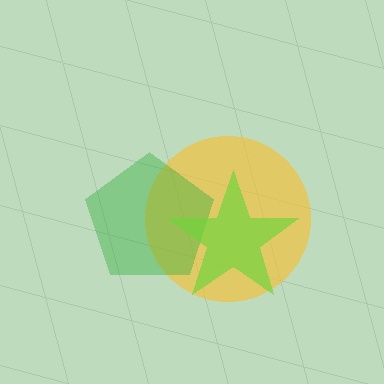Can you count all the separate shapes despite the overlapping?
Yes, there are 3 separate shapes.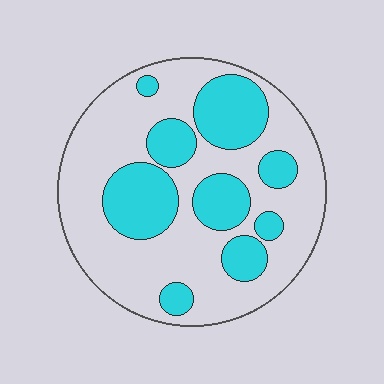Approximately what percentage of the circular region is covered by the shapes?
Approximately 35%.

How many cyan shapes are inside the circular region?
9.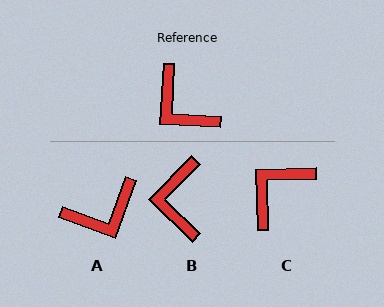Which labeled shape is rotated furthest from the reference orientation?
C, about 85 degrees away.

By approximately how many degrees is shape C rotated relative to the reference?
Approximately 85 degrees clockwise.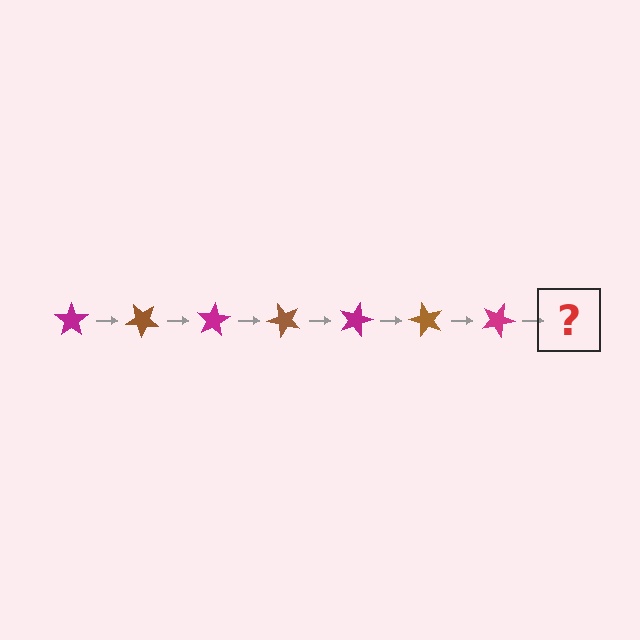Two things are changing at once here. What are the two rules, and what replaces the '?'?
The two rules are that it rotates 40 degrees each step and the color cycles through magenta and brown. The '?' should be a brown star, rotated 280 degrees from the start.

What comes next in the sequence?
The next element should be a brown star, rotated 280 degrees from the start.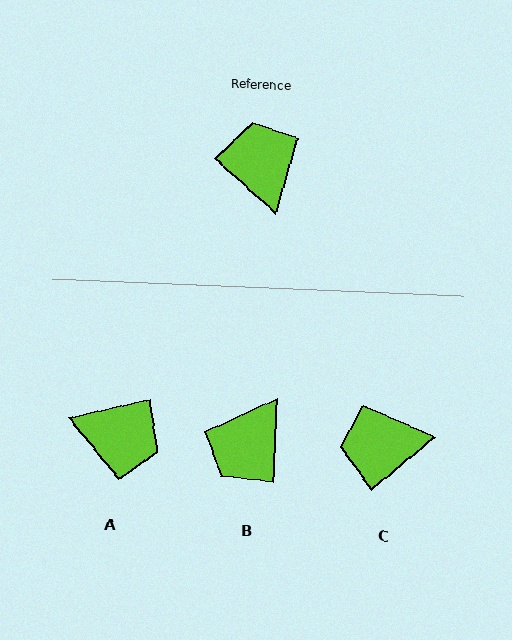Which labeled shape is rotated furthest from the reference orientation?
B, about 130 degrees away.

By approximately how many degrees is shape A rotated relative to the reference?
Approximately 125 degrees clockwise.